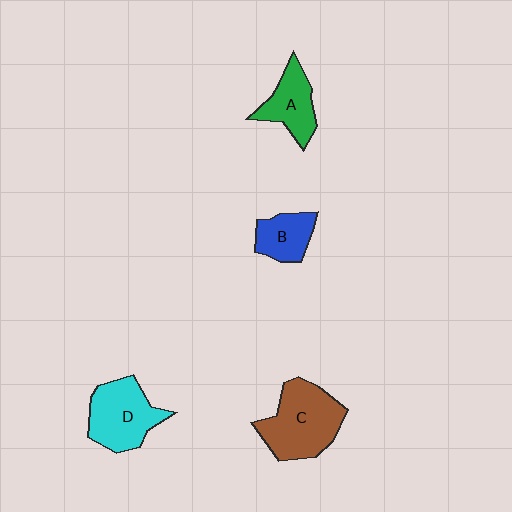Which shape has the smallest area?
Shape B (blue).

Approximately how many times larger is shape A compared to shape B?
Approximately 1.2 times.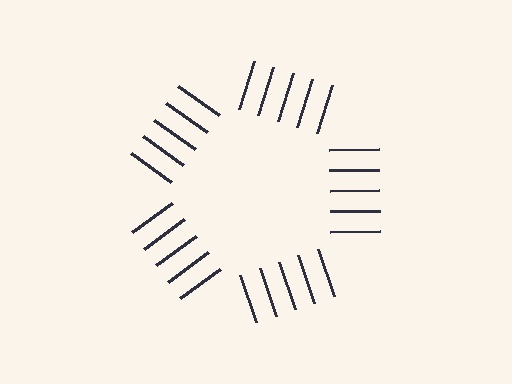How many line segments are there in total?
25 — 5 along each of the 5 edges.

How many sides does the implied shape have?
5 sides — the line-ends trace a pentagon.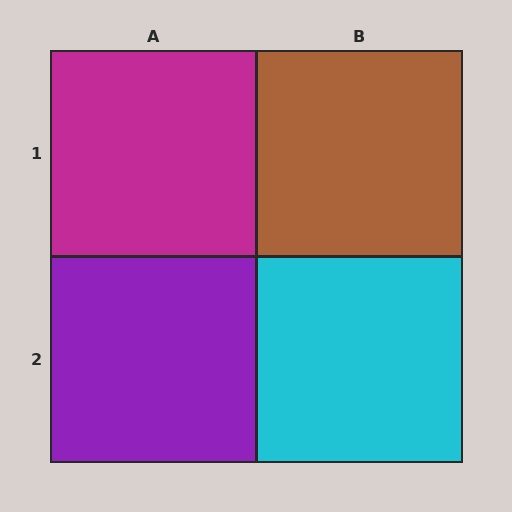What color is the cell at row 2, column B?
Cyan.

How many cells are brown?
1 cell is brown.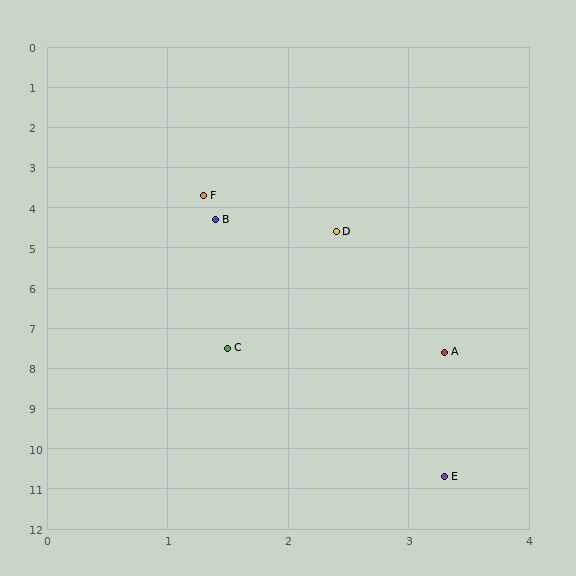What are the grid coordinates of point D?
Point D is at approximately (2.4, 4.6).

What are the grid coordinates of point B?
Point B is at approximately (1.4, 4.3).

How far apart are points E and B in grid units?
Points E and B are about 6.7 grid units apart.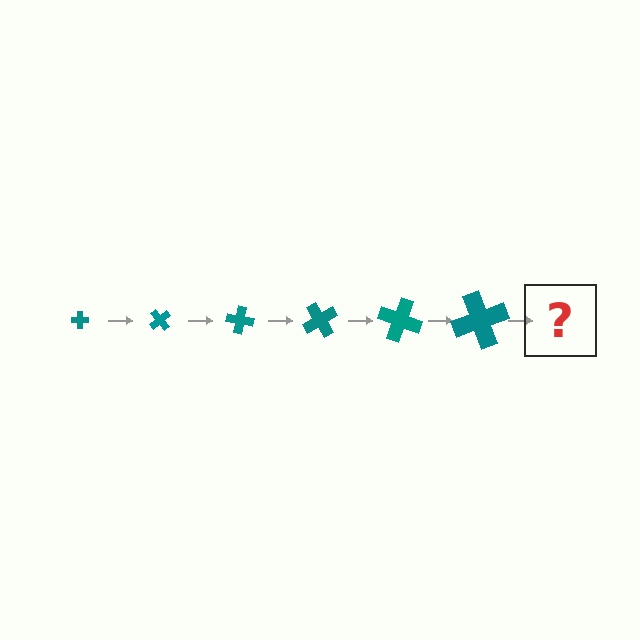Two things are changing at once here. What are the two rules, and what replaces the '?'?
The two rules are that the cross grows larger each step and it rotates 50 degrees each step. The '?' should be a cross, larger than the previous one and rotated 300 degrees from the start.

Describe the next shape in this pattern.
It should be a cross, larger than the previous one and rotated 300 degrees from the start.